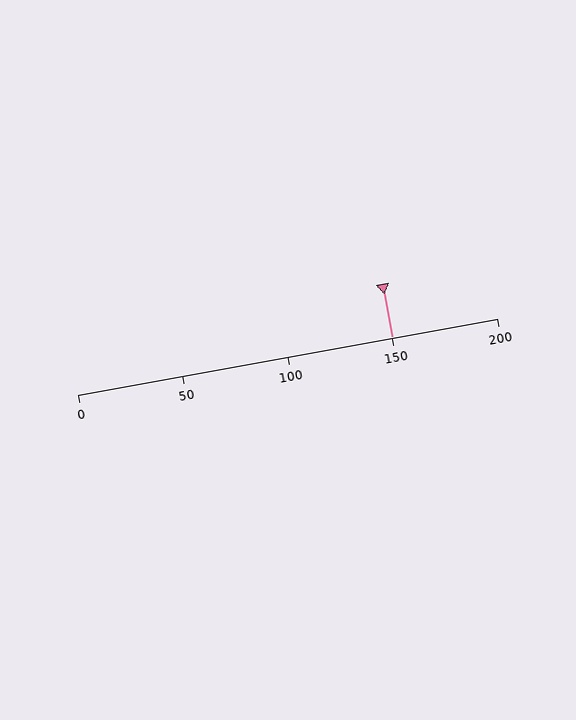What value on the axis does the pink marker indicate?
The marker indicates approximately 150.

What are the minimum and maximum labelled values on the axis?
The axis runs from 0 to 200.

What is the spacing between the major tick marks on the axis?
The major ticks are spaced 50 apart.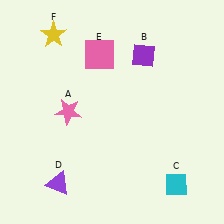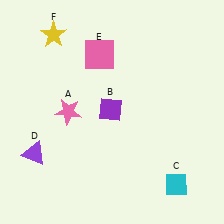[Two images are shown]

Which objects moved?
The objects that moved are: the purple diamond (B), the purple triangle (D).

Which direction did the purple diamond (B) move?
The purple diamond (B) moved down.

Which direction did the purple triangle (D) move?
The purple triangle (D) moved up.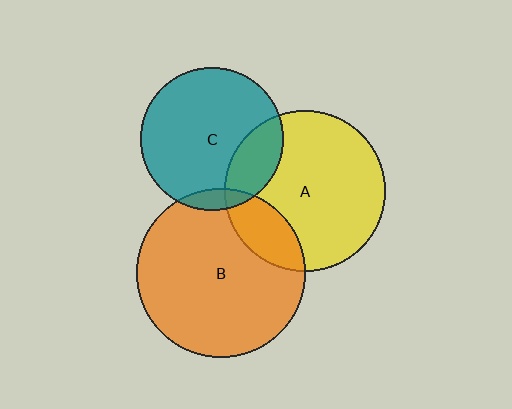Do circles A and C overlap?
Yes.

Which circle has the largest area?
Circle B (orange).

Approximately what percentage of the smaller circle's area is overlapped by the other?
Approximately 20%.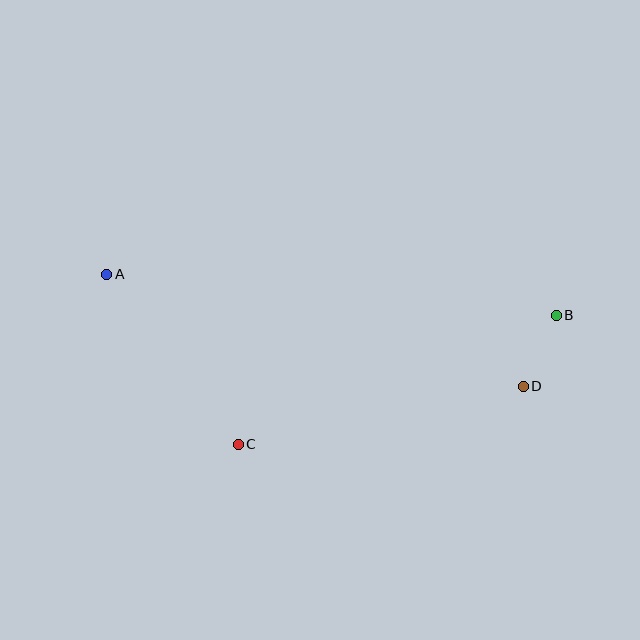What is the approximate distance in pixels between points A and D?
The distance between A and D is approximately 431 pixels.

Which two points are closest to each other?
Points B and D are closest to each other.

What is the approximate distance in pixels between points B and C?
The distance between B and C is approximately 344 pixels.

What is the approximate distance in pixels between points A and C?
The distance between A and C is approximately 215 pixels.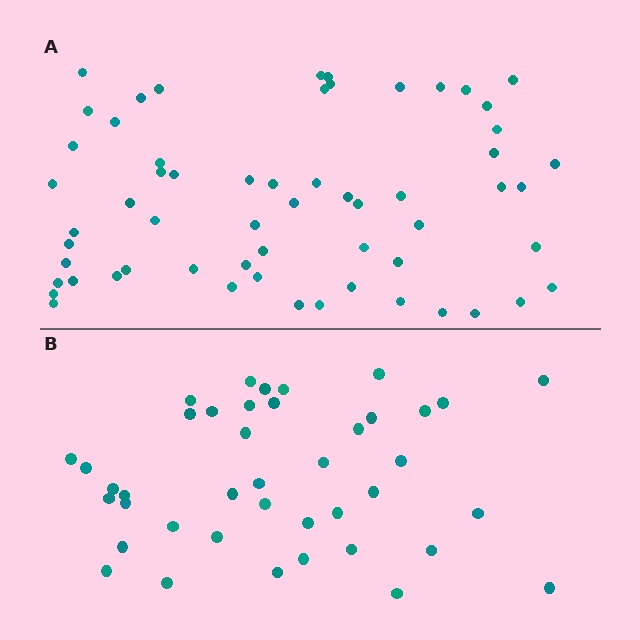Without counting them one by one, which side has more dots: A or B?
Region A (the top region) has more dots.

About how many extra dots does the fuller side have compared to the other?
Region A has approximately 20 more dots than region B.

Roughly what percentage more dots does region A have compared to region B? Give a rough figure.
About 45% more.